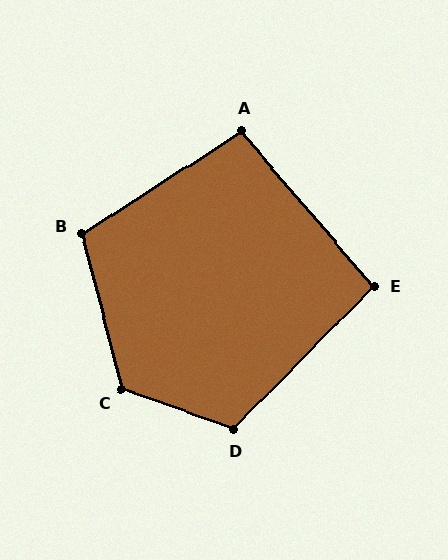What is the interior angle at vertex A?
Approximately 98 degrees (obtuse).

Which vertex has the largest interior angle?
C, at approximately 124 degrees.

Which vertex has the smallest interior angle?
E, at approximately 95 degrees.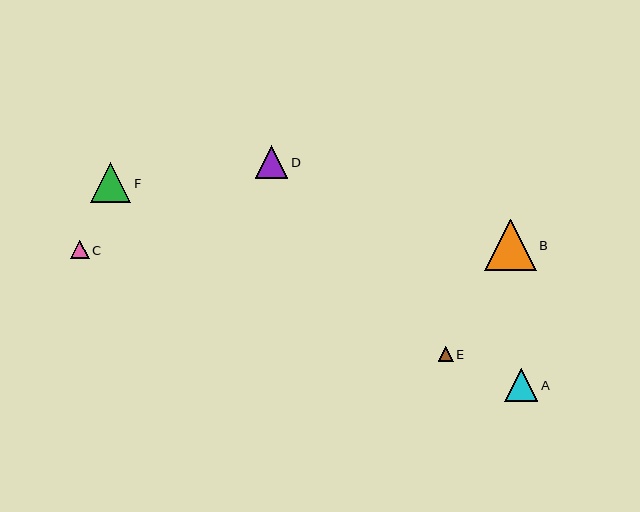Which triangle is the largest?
Triangle B is the largest with a size of approximately 52 pixels.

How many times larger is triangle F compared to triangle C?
Triangle F is approximately 2.1 times the size of triangle C.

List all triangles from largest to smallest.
From largest to smallest: B, F, A, D, C, E.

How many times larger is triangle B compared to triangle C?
Triangle B is approximately 2.7 times the size of triangle C.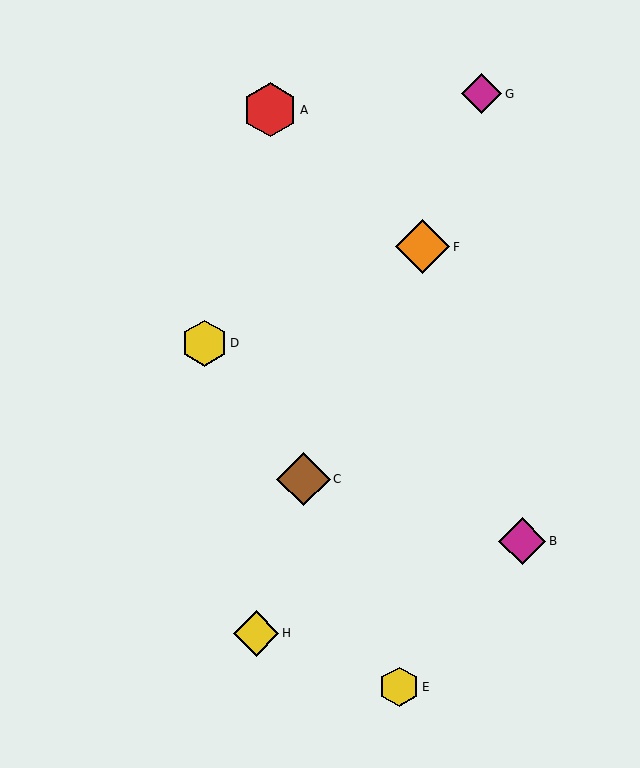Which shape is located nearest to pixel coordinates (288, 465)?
The brown diamond (labeled C) at (303, 479) is nearest to that location.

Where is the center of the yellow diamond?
The center of the yellow diamond is at (256, 633).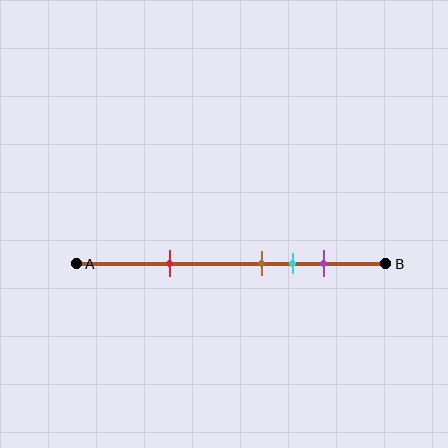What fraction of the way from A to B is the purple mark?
The purple mark is approximately 80% (0.8) of the way from A to B.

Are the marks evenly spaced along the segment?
No, the marks are not evenly spaced.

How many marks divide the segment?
There are 4 marks dividing the segment.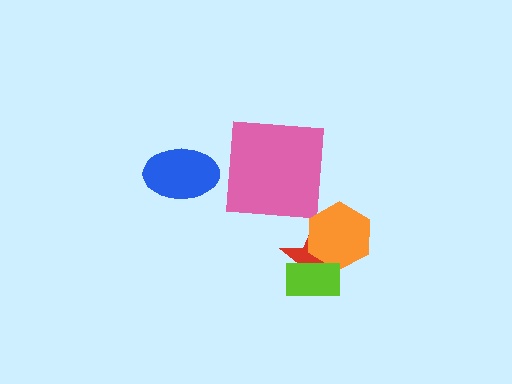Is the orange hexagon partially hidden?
Yes, it is partially covered by another shape.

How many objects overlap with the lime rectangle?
2 objects overlap with the lime rectangle.